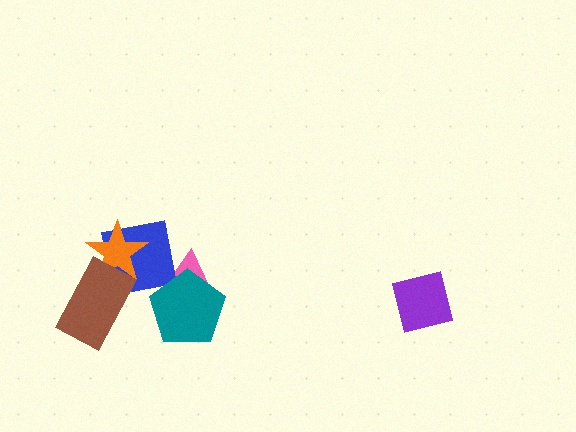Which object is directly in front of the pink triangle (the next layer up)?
The blue square is directly in front of the pink triangle.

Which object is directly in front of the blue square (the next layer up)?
The teal pentagon is directly in front of the blue square.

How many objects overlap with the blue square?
4 objects overlap with the blue square.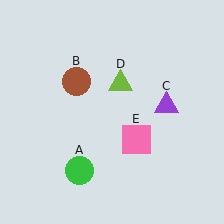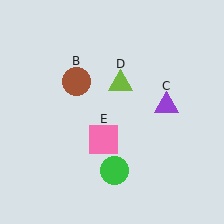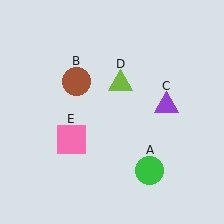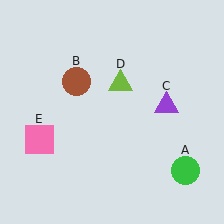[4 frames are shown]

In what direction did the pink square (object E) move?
The pink square (object E) moved left.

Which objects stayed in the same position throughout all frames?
Brown circle (object B) and purple triangle (object C) and lime triangle (object D) remained stationary.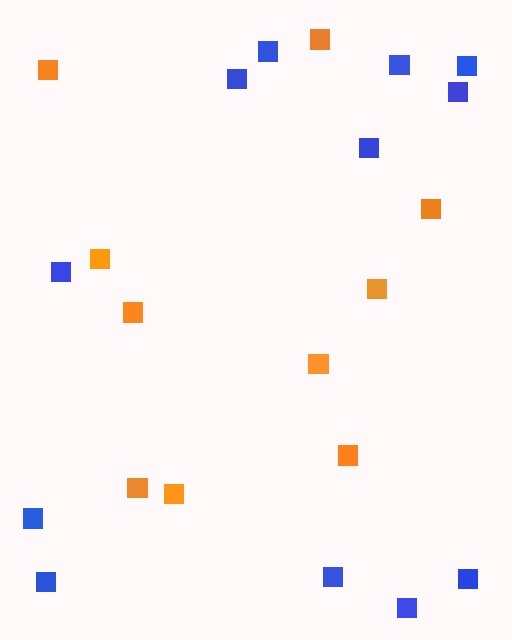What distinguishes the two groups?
There are 2 groups: one group of orange squares (10) and one group of blue squares (12).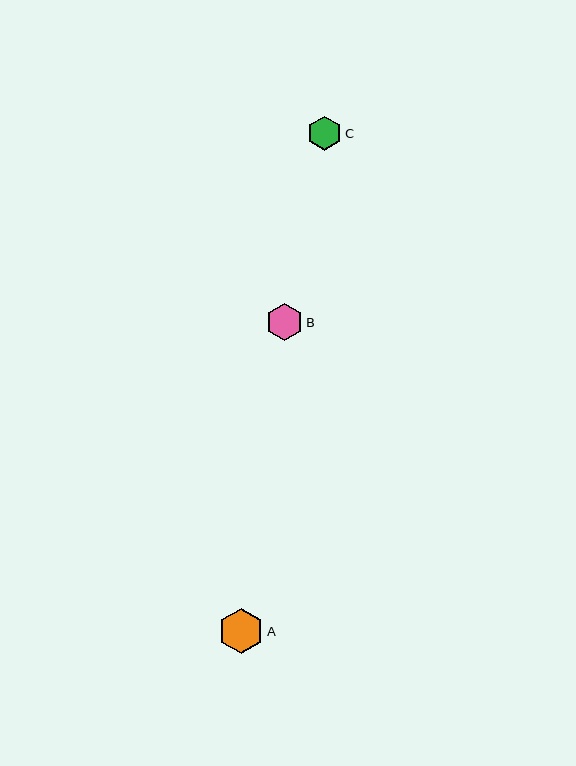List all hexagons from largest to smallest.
From largest to smallest: A, B, C.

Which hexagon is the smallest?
Hexagon C is the smallest with a size of approximately 34 pixels.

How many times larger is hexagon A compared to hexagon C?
Hexagon A is approximately 1.3 times the size of hexagon C.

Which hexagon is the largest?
Hexagon A is the largest with a size of approximately 45 pixels.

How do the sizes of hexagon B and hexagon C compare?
Hexagon B and hexagon C are approximately the same size.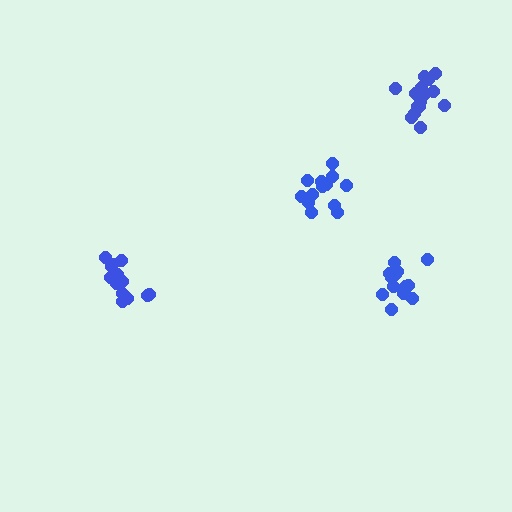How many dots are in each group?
Group 1: 15 dots, Group 2: 13 dots, Group 3: 13 dots, Group 4: 15 dots (56 total).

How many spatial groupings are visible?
There are 4 spatial groupings.